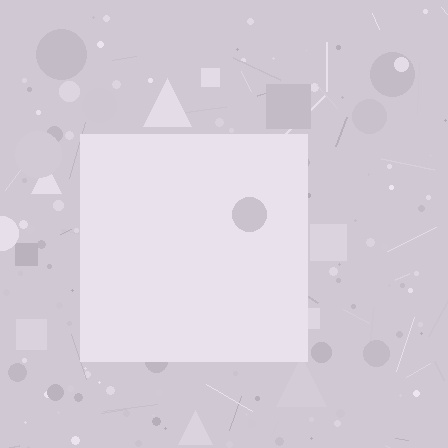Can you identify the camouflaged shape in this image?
The camouflaged shape is a square.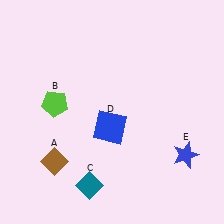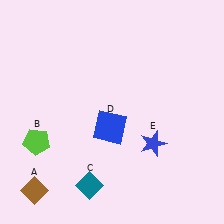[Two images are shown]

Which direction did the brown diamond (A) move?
The brown diamond (A) moved down.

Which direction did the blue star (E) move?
The blue star (E) moved left.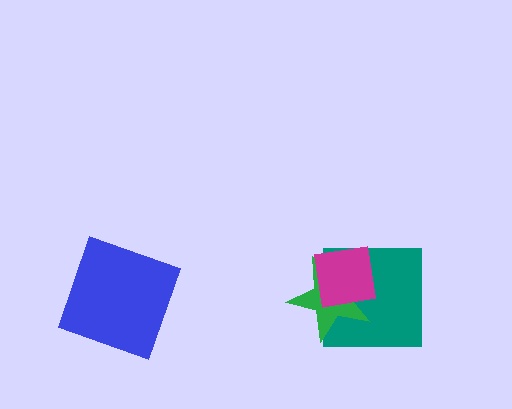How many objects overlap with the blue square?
0 objects overlap with the blue square.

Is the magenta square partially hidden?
No, no other shape covers it.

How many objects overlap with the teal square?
2 objects overlap with the teal square.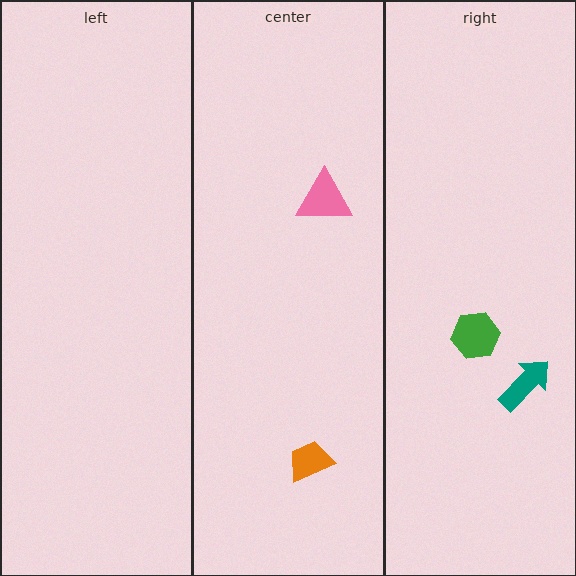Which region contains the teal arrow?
The right region.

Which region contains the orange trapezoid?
The center region.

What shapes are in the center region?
The pink triangle, the orange trapezoid.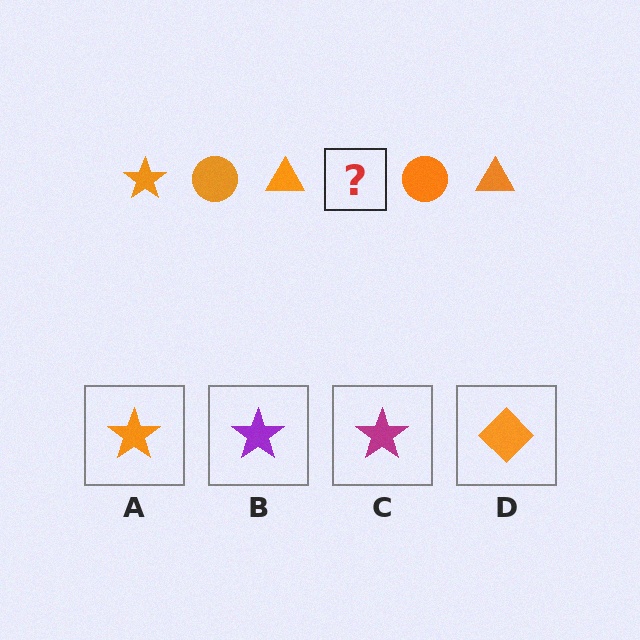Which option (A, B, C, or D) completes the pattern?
A.